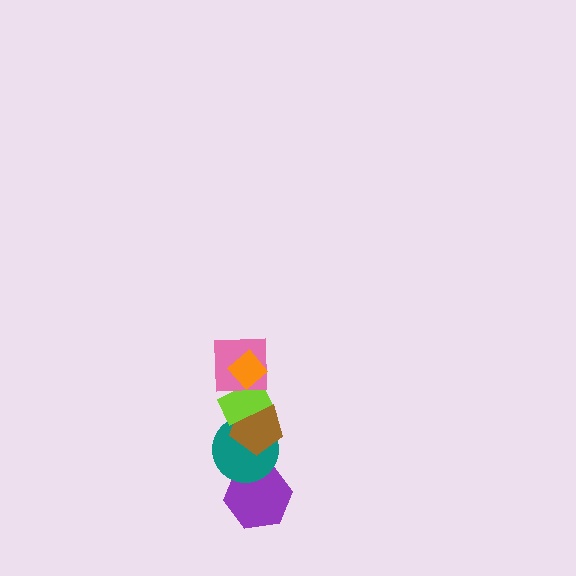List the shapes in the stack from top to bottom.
From top to bottom: the orange diamond, the pink square, the lime rectangle, the brown pentagon, the teal circle, the purple hexagon.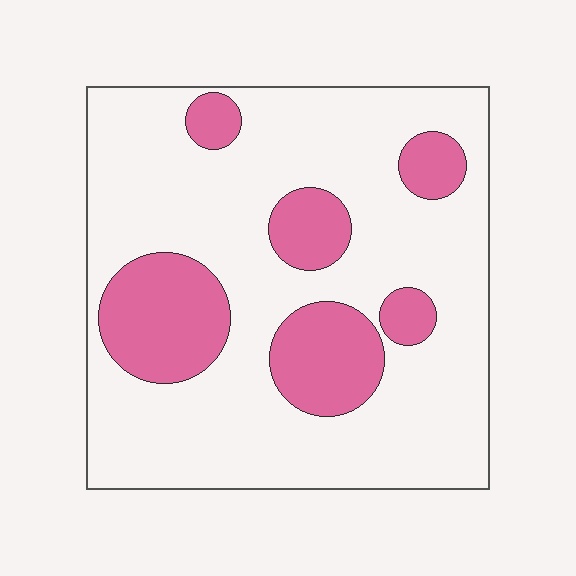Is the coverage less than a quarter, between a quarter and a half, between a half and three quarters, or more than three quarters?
Less than a quarter.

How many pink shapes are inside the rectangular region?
6.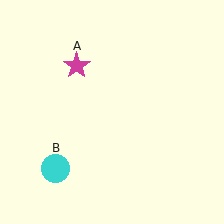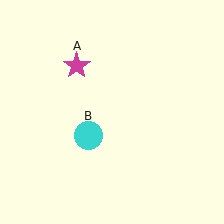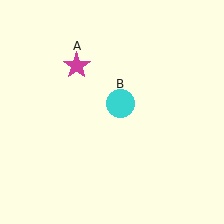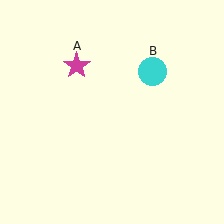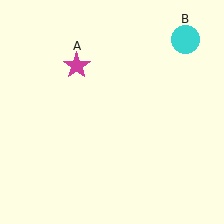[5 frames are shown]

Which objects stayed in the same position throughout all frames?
Magenta star (object A) remained stationary.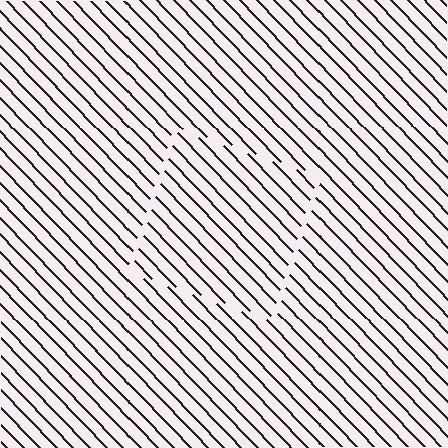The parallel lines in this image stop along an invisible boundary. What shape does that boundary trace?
An illusory square. The interior of the shape contains the same grating, shifted by half a period — the contour is defined by the phase discontinuity where line-ends from the inner and outer gratings abut.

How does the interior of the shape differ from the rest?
The interior of the shape contains the same grating, shifted by half a period — the contour is defined by the phase discontinuity where line-ends from the inner and outer gratings abut.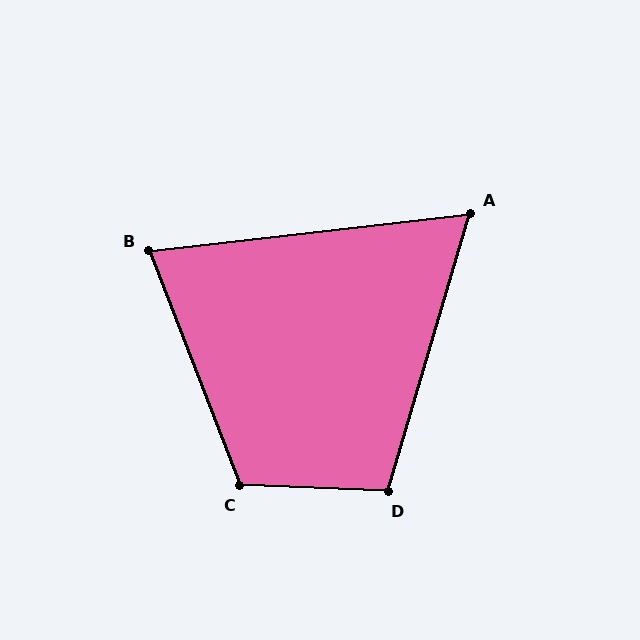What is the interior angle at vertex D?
Approximately 104 degrees (obtuse).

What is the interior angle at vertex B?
Approximately 76 degrees (acute).